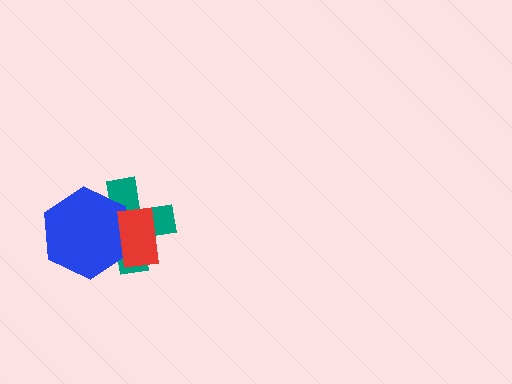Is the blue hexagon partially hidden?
Yes, it is partially covered by another shape.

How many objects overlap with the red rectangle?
2 objects overlap with the red rectangle.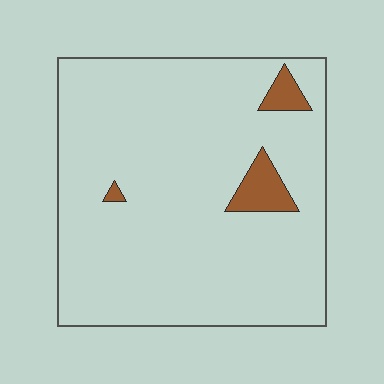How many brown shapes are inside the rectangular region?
3.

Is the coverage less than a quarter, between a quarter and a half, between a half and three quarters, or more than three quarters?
Less than a quarter.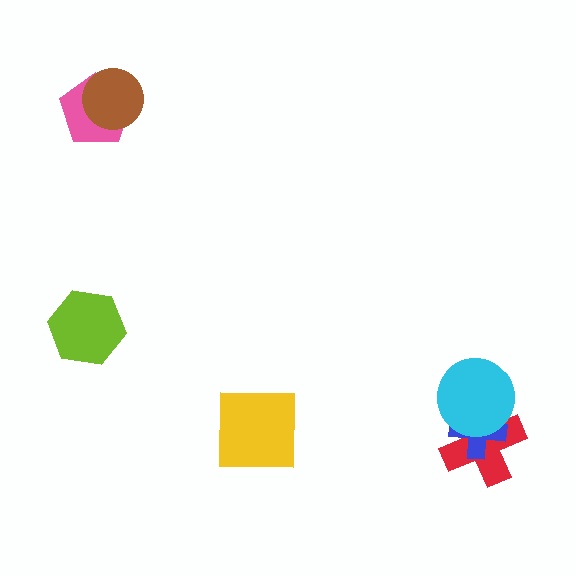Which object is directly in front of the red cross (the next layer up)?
The blue cross is directly in front of the red cross.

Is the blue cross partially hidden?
Yes, it is partially covered by another shape.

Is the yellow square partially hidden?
No, no other shape covers it.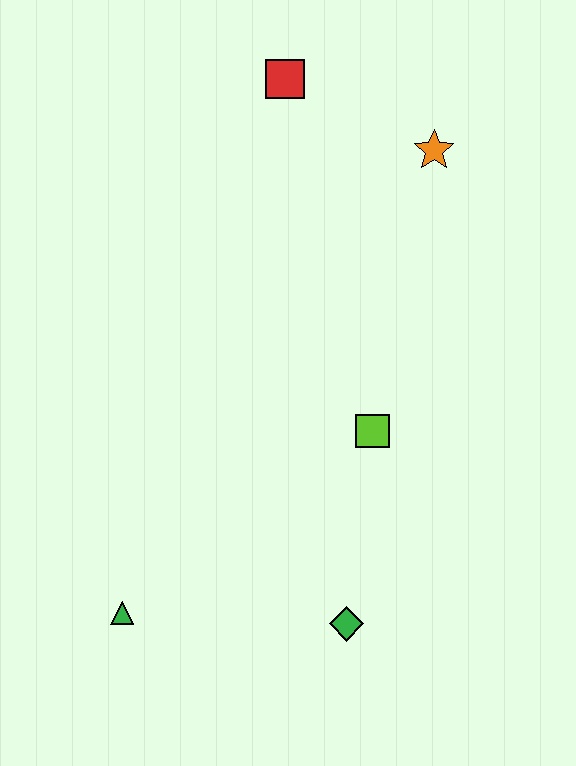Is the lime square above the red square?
No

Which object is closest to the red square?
The orange star is closest to the red square.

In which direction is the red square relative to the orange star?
The red square is to the left of the orange star.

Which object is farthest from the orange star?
The green triangle is farthest from the orange star.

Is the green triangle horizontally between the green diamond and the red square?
No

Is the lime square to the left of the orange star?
Yes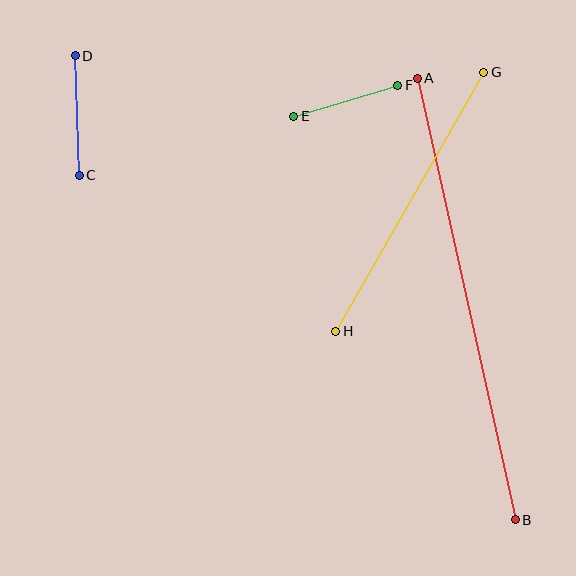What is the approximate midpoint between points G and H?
The midpoint is at approximately (410, 202) pixels.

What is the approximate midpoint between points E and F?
The midpoint is at approximately (346, 101) pixels.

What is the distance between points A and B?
The distance is approximately 452 pixels.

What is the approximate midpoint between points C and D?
The midpoint is at approximately (77, 116) pixels.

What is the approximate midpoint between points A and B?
The midpoint is at approximately (466, 299) pixels.